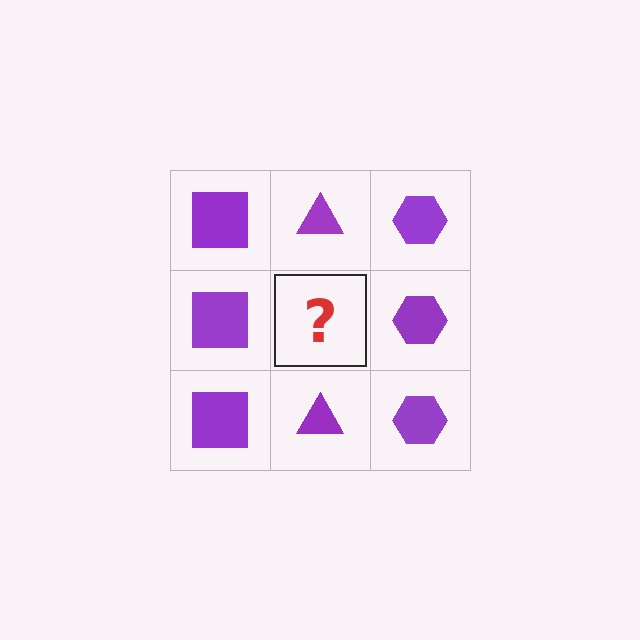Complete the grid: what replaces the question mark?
The question mark should be replaced with a purple triangle.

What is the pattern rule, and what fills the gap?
The rule is that each column has a consistent shape. The gap should be filled with a purple triangle.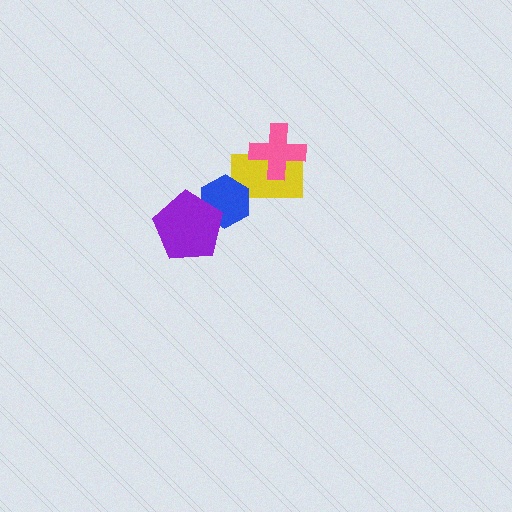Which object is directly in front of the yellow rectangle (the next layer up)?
The blue hexagon is directly in front of the yellow rectangle.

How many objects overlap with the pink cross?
1 object overlaps with the pink cross.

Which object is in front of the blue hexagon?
The purple pentagon is in front of the blue hexagon.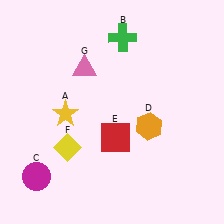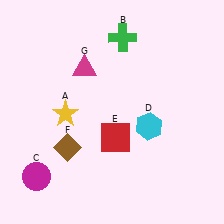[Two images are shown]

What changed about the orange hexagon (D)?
In Image 1, D is orange. In Image 2, it changed to cyan.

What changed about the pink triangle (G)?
In Image 1, G is pink. In Image 2, it changed to magenta.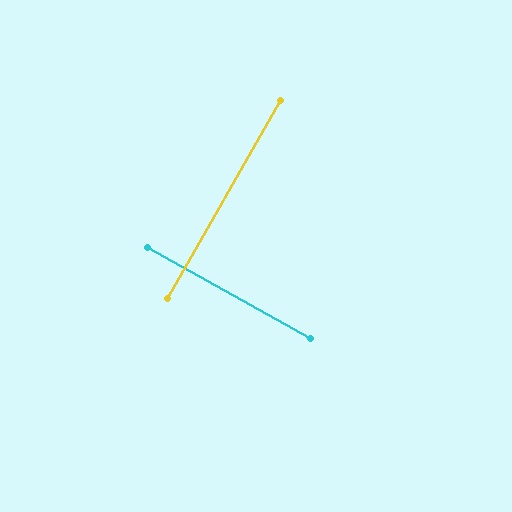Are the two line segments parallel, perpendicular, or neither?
Perpendicular — they meet at approximately 89°.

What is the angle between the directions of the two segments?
Approximately 89 degrees.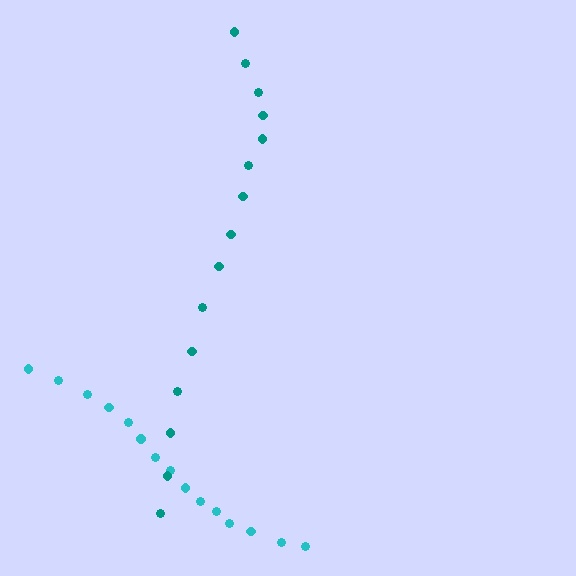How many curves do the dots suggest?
There are 2 distinct paths.